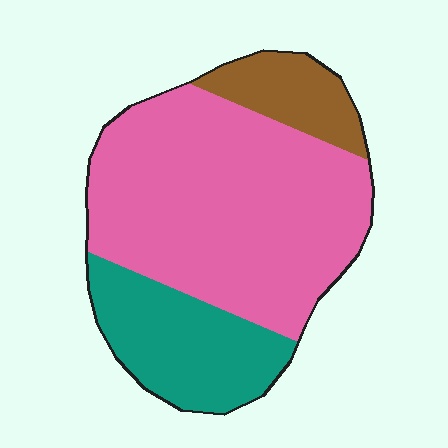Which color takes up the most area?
Pink, at roughly 65%.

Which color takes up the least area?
Brown, at roughly 10%.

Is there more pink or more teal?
Pink.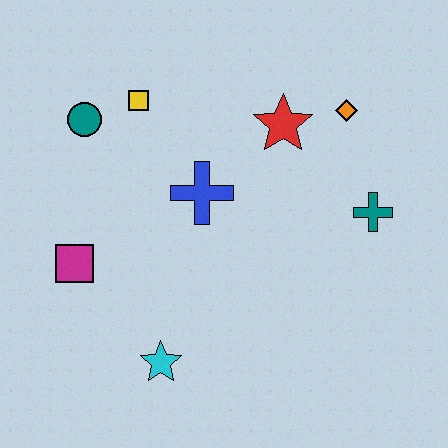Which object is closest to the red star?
The orange diamond is closest to the red star.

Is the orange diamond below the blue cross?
No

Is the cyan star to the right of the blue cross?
No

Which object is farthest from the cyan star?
The orange diamond is farthest from the cyan star.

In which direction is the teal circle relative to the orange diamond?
The teal circle is to the left of the orange diamond.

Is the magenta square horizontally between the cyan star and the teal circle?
No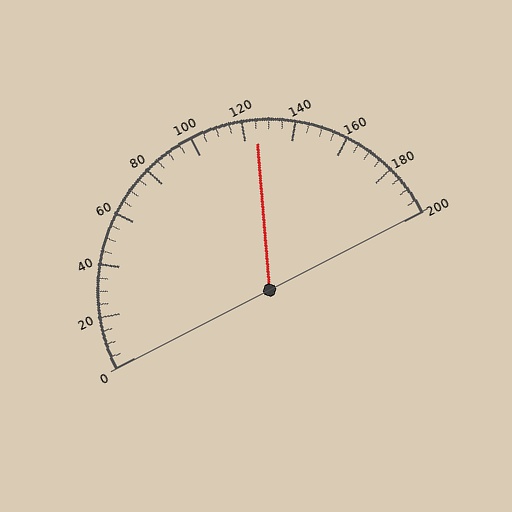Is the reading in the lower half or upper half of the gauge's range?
The reading is in the upper half of the range (0 to 200).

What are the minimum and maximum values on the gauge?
The gauge ranges from 0 to 200.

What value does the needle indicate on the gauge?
The needle indicates approximately 125.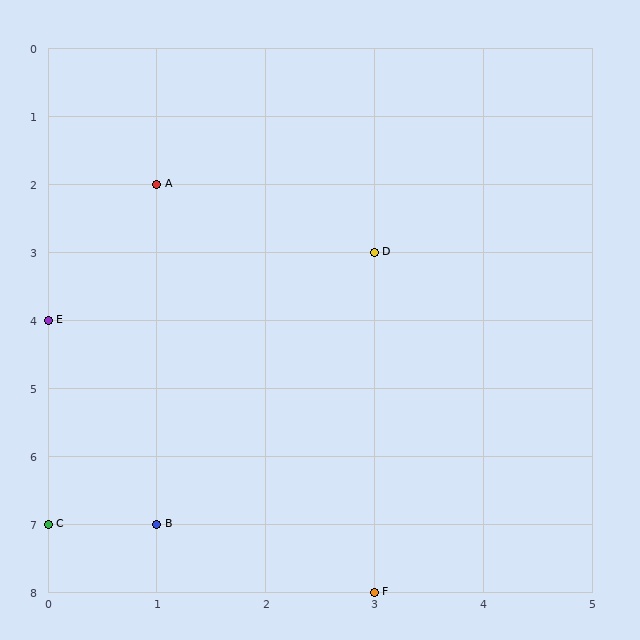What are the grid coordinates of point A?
Point A is at grid coordinates (1, 2).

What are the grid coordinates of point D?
Point D is at grid coordinates (3, 3).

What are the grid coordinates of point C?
Point C is at grid coordinates (0, 7).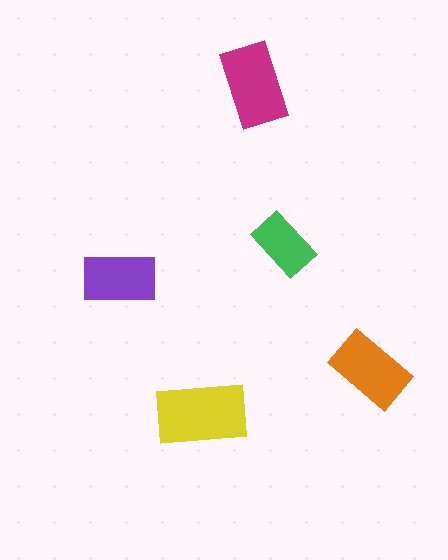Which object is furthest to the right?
The orange rectangle is rightmost.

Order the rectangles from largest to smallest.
the yellow one, the magenta one, the orange one, the purple one, the green one.